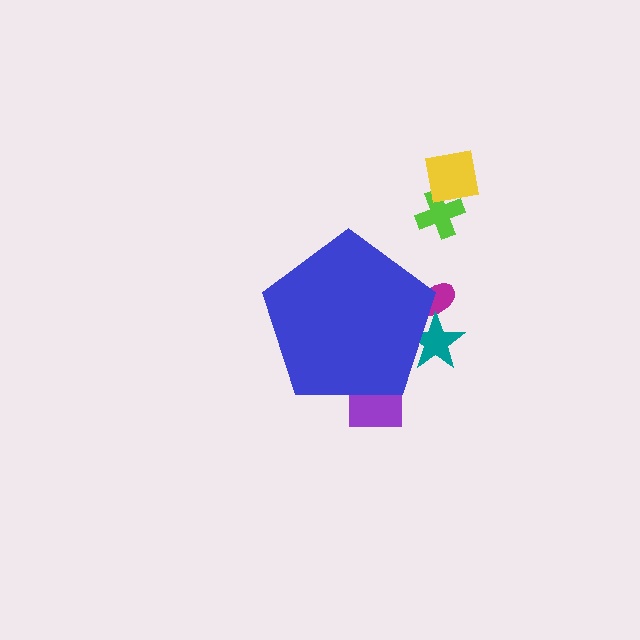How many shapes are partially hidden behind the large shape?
3 shapes are partially hidden.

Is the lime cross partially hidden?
No, the lime cross is fully visible.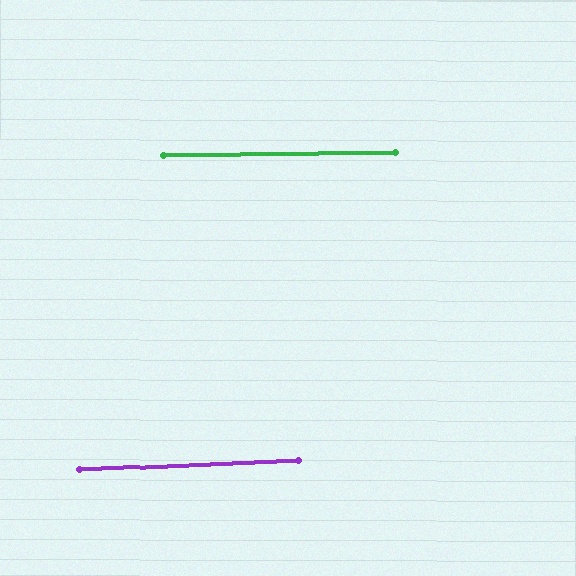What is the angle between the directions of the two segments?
Approximately 2 degrees.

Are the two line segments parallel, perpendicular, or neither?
Parallel — their directions differ by only 1.6°.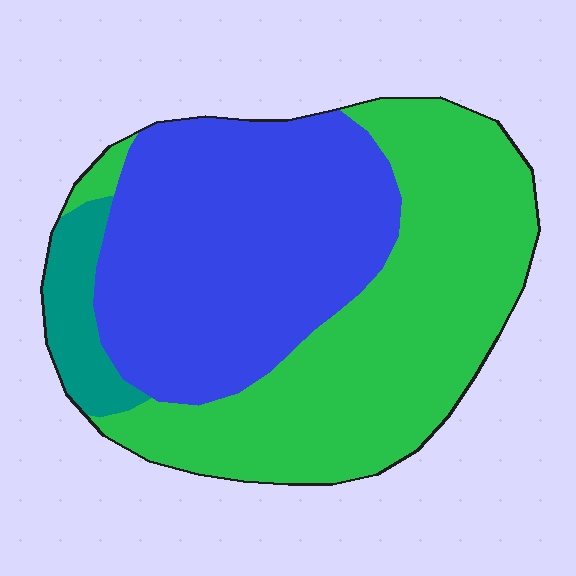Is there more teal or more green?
Green.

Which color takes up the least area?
Teal, at roughly 10%.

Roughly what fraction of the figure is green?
Green covers roughly 50% of the figure.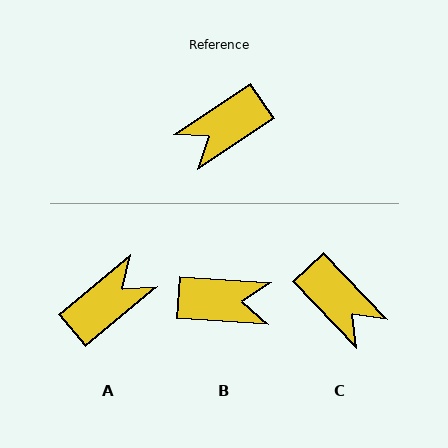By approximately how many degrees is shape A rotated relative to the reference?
Approximately 174 degrees clockwise.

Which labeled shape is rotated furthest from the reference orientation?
A, about 174 degrees away.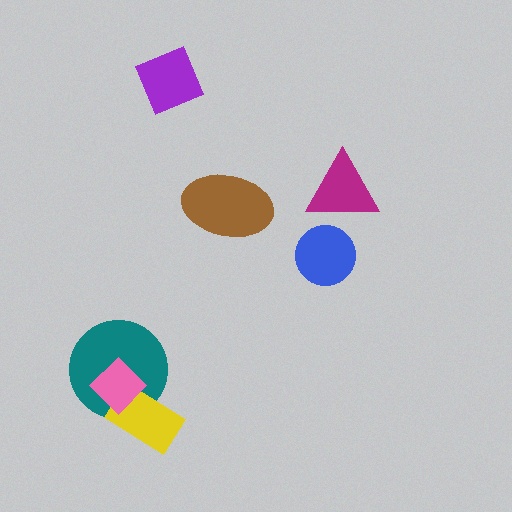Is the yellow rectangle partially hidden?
Yes, it is partially covered by another shape.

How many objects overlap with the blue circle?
0 objects overlap with the blue circle.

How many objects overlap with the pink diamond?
2 objects overlap with the pink diamond.